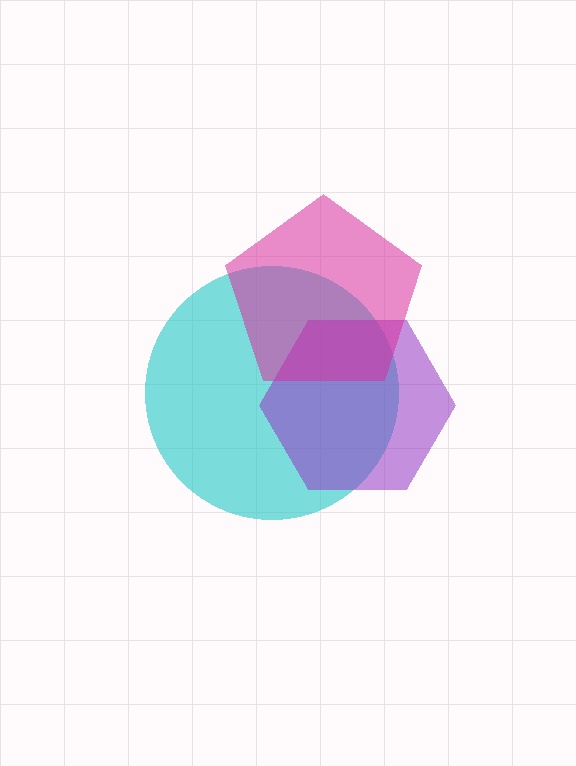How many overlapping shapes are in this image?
There are 3 overlapping shapes in the image.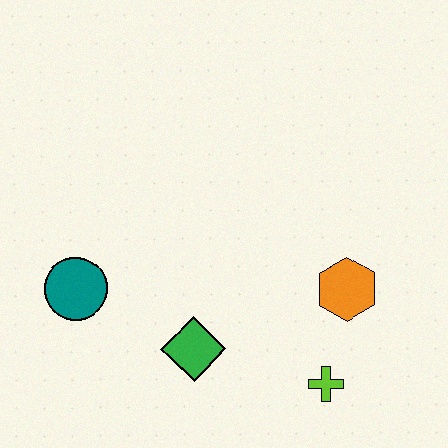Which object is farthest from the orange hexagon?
The teal circle is farthest from the orange hexagon.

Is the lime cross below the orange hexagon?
Yes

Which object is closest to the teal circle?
The green diamond is closest to the teal circle.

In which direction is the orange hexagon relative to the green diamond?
The orange hexagon is to the right of the green diamond.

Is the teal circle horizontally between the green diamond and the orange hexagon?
No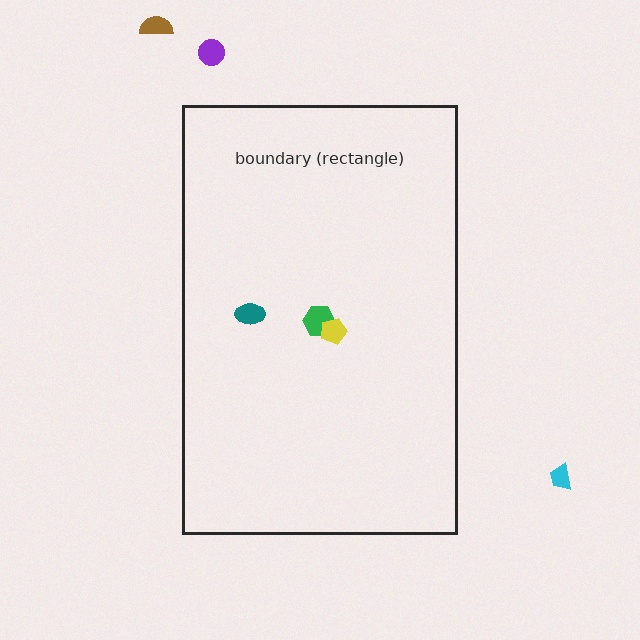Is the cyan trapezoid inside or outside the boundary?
Outside.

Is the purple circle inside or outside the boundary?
Outside.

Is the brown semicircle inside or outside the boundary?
Outside.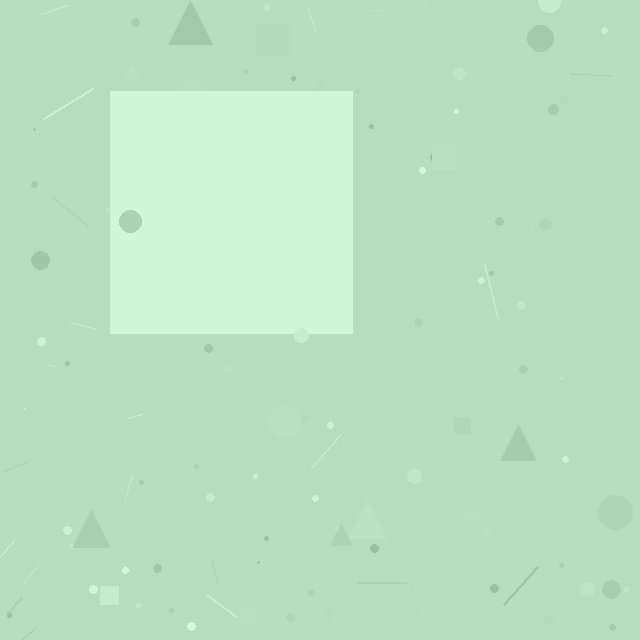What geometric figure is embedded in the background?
A square is embedded in the background.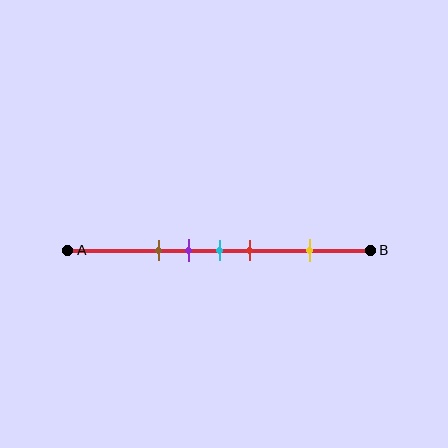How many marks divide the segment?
There are 5 marks dividing the segment.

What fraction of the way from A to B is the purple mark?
The purple mark is approximately 40% (0.4) of the way from A to B.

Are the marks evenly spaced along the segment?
No, the marks are not evenly spaced.